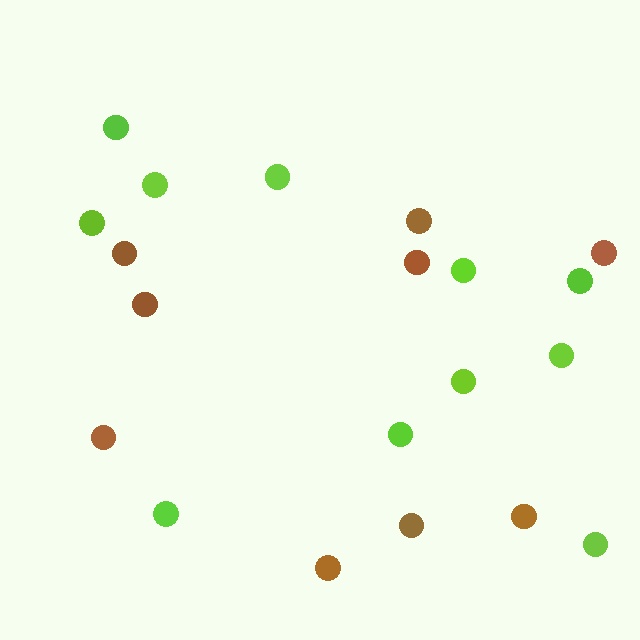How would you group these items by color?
There are 2 groups: one group of lime circles (11) and one group of brown circles (9).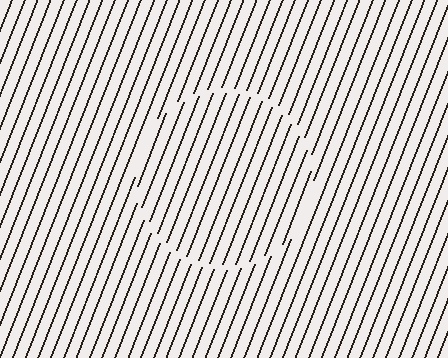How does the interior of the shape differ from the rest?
The interior of the shape contains the same grating, shifted by half a period — the contour is defined by the phase discontinuity where line-ends from the inner and outer gratings abut.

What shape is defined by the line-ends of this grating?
An illusory circle. The interior of the shape contains the same grating, shifted by half a period — the contour is defined by the phase discontinuity where line-ends from the inner and outer gratings abut.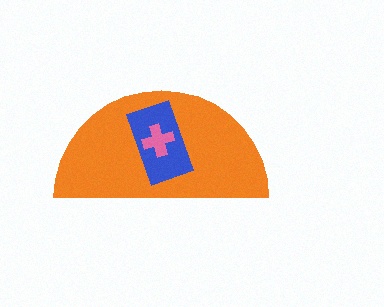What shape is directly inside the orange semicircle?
The blue rectangle.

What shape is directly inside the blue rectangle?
The pink cross.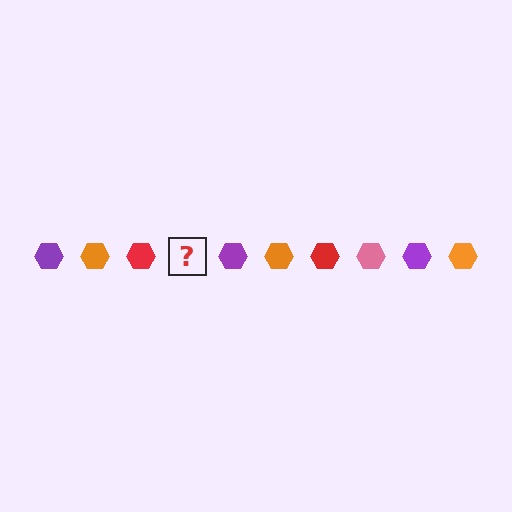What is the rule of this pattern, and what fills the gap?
The rule is that the pattern cycles through purple, orange, red, pink hexagons. The gap should be filled with a pink hexagon.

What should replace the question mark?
The question mark should be replaced with a pink hexagon.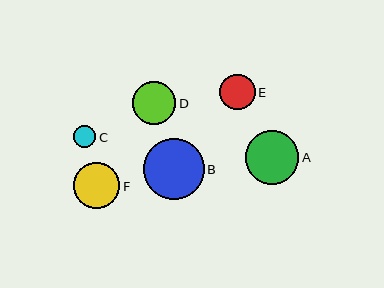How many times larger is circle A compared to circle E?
Circle A is approximately 1.5 times the size of circle E.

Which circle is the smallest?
Circle C is the smallest with a size of approximately 22 pixels.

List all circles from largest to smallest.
From largest to smallest: B, A, F, D, E, C.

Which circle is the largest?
Circle B is the largest with a size of approximately 61 pixels.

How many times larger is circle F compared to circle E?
Circle F is approximately 1.3 times the size of circle E.